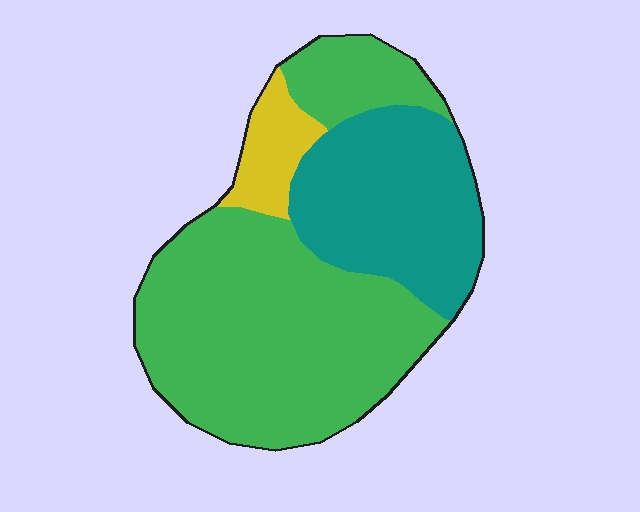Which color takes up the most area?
Green, at roughly 60%.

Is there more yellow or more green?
Green.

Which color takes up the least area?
Yellow, at roughly 10%.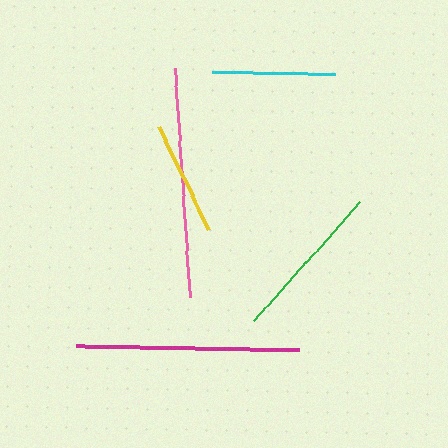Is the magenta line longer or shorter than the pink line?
The pink line is longer than the magenta line.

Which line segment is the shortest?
The yellow line is the shortest at approximately 114 pixels.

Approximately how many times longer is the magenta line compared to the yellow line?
The magenta line is approximately 1.9 times the length of the yellow line.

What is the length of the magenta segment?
The magenta segment is approximately 223 pixels long.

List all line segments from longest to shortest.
From longest to shortest: pink, magenta, green, cyan, yellow.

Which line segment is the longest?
The pink line is the longest at approximately 231 pixels.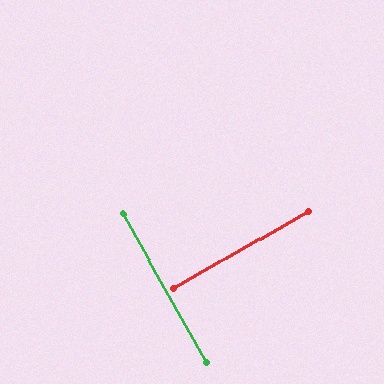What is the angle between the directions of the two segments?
Approximately 89 degrees.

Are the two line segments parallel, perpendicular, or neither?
Perpendicular — they meet at approximately 89°.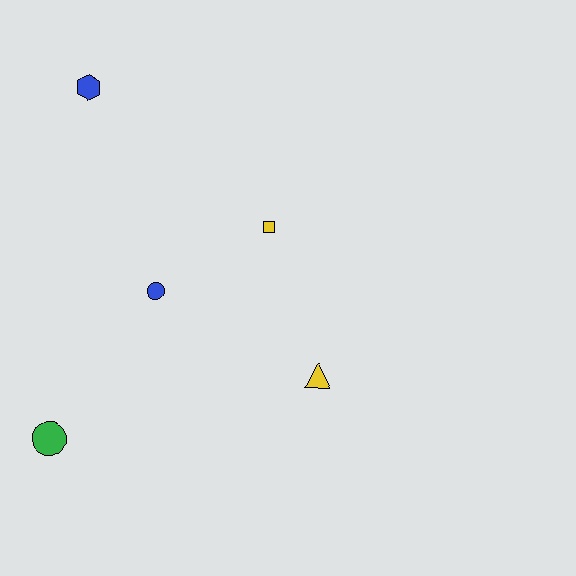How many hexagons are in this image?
There is 1 hexagon.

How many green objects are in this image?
There is 1 green object.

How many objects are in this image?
There are 5 objects.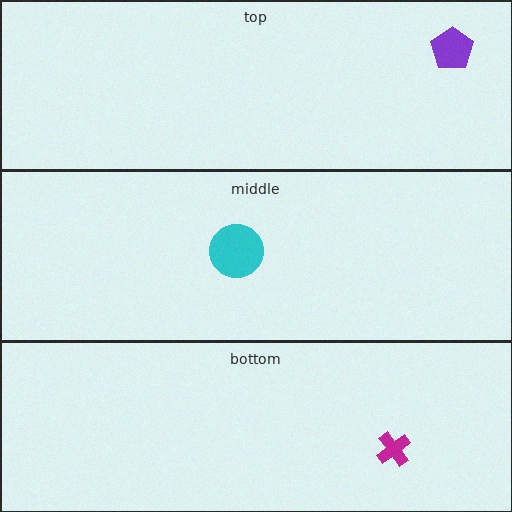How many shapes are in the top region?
1.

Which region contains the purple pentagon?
The top region.